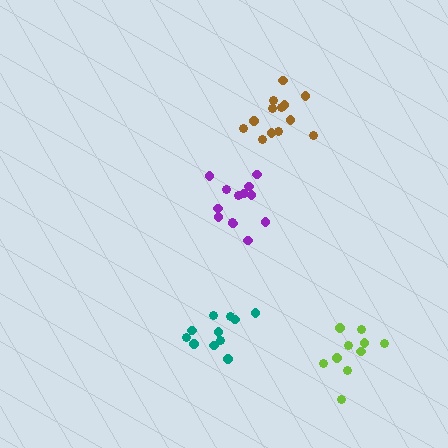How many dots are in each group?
Group 1: 13 dots, Group 2: 10 dots, Group 3: 13 dots, Group 4: 11 dots (47 total).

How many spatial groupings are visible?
There are 4 spatial groupings.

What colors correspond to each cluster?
The clusters are colored: purple, lime, brown, teal.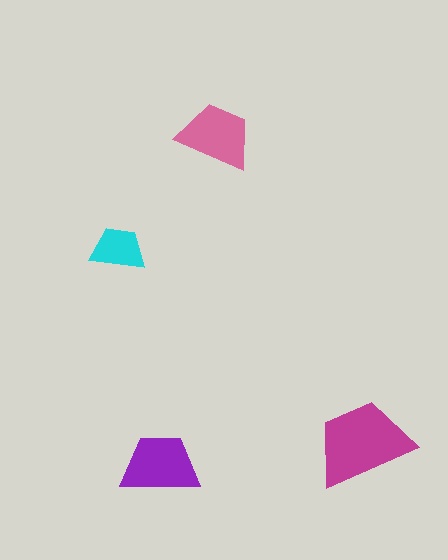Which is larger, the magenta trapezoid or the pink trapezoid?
The magenta one.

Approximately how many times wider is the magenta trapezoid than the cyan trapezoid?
About 2 times wider.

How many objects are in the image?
There are 4 objects in the image.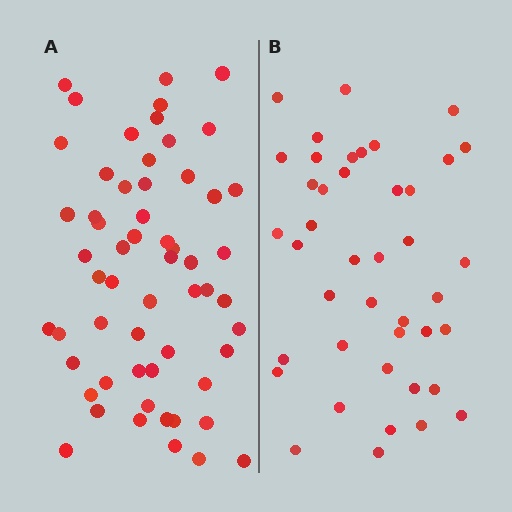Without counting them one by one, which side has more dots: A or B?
Region A (the left region) has more dots.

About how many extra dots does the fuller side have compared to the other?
Region A has approximately 15 more dots than region B.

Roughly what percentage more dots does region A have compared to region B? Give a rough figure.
About 40% more.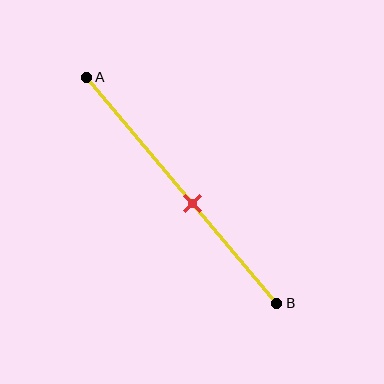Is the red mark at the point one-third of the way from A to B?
No, the mark is at about 55% from A, not at the 33% one-third point.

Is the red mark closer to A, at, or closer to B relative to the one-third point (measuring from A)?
The red mark is closer to point B than the one-third point of segment AB.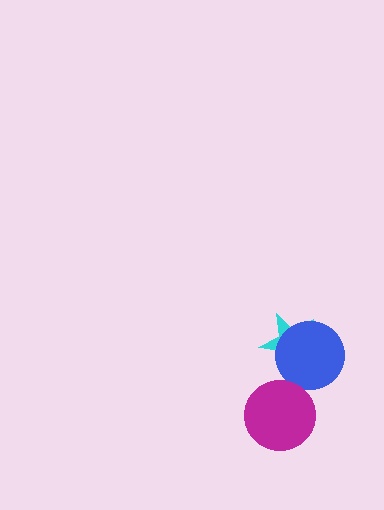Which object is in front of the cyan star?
The blue circle is in front of the cyan star.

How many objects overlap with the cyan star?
1 object overlaps with the cyan star.